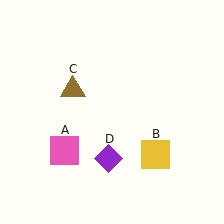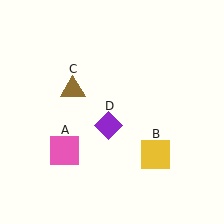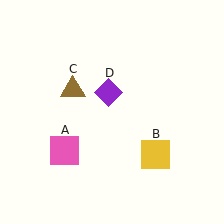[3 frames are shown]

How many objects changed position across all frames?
1 object changed position: purple diamond (object D).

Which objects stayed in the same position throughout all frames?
Pink square (object A) and yellow square (object B) and brown triangle (object C) remained stationary.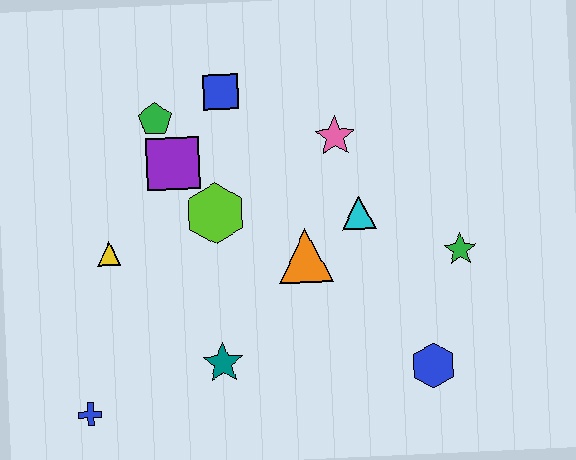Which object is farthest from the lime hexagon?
The blue hexagon is farthest from the lime hexagon.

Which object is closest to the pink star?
The cyan triangle is closest to the pink star.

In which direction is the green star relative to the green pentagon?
The green star is to the right of the green pentagon.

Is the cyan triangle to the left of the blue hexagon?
Yes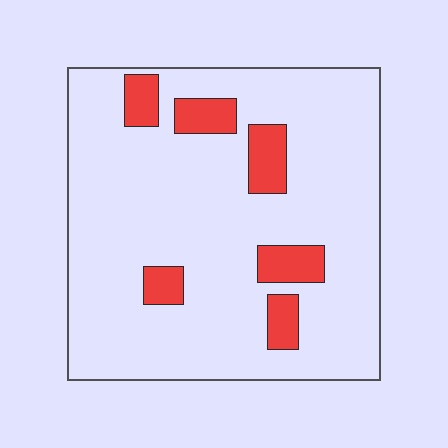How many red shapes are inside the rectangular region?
6.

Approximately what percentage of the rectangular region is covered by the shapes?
Approximately 15%.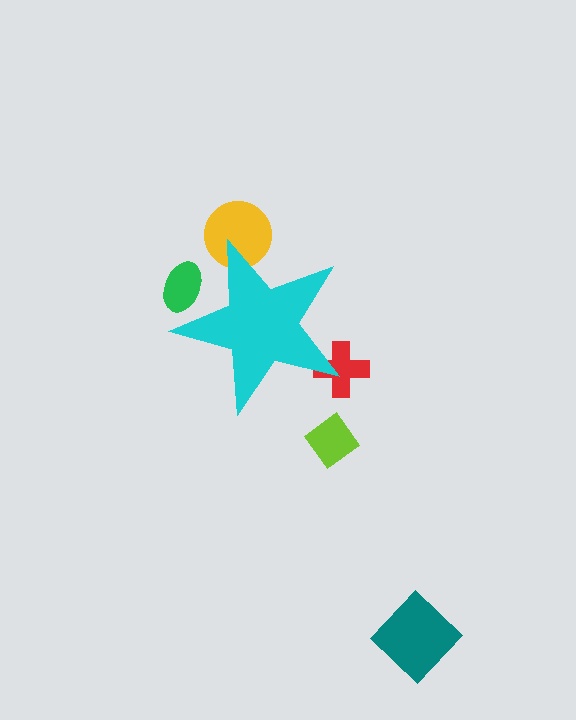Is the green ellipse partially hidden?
Yes, the green ellipse is partially hidden behind the cyan star.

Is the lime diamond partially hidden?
No, the lime diamond is fully visible.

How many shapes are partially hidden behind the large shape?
3 shapes are partially hidden.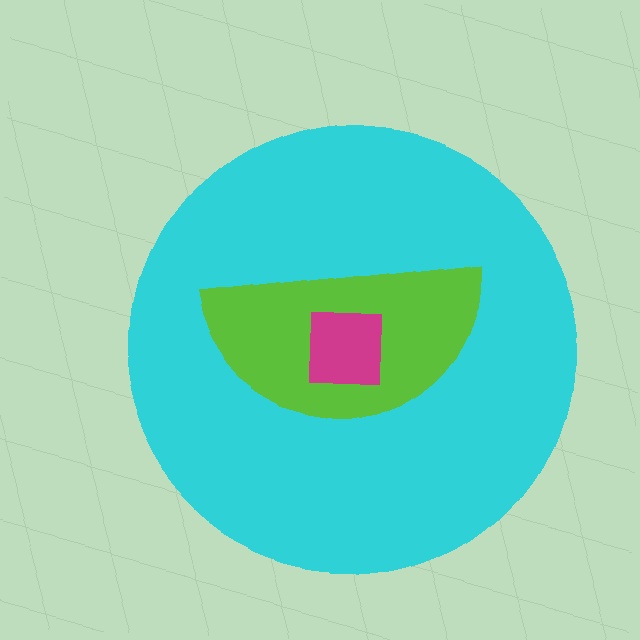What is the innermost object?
The magenta square.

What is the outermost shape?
The cyan circle.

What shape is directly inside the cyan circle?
The lime semicircle.